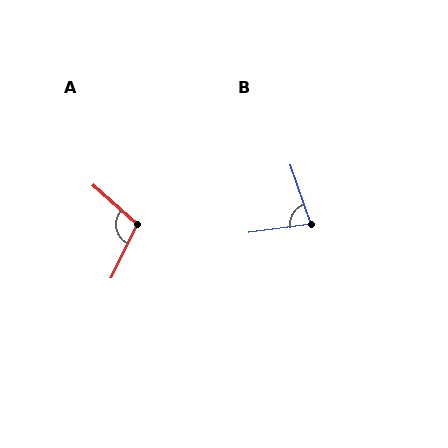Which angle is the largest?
A, at approximately 105 degrees.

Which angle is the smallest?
B, at approximately 80 degrees.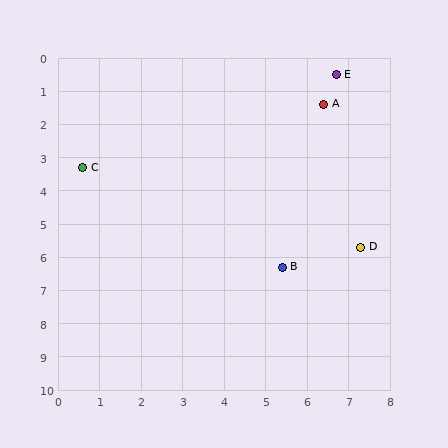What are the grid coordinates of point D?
Point D is at approximately (7.3, 5.7).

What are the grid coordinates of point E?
Point E is at approximately (6.7, 0.5).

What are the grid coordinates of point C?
Point C is at approximately (0.6, 3.3).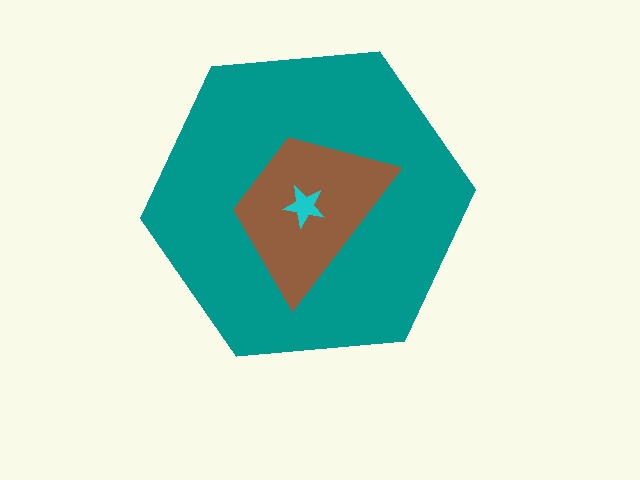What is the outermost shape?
The teal hexagon.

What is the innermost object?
The cyan star.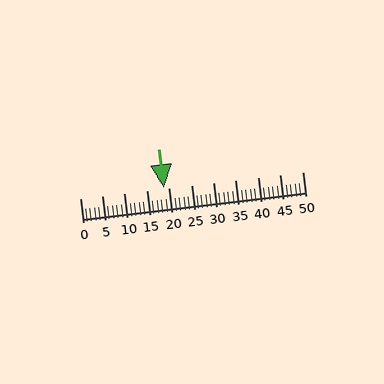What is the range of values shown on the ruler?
The ruler shows values from 0 to 50.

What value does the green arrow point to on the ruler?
The green arrow points to approximately 19.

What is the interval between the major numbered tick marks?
The major tick marks are spaced 5 units apart.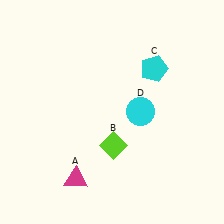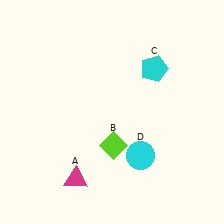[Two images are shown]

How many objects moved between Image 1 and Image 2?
1 object moved between the two images.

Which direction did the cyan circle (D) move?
The cyan circle (D) moved down.